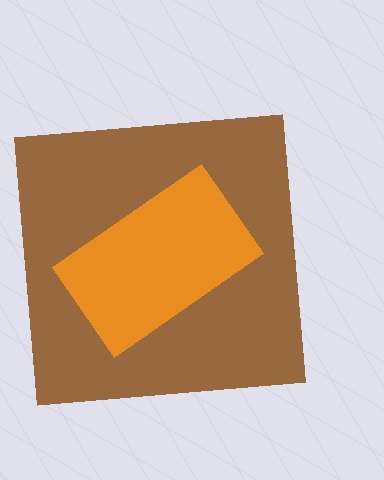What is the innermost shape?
The orange rectangle.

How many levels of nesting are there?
2.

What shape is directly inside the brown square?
The orange rectangle.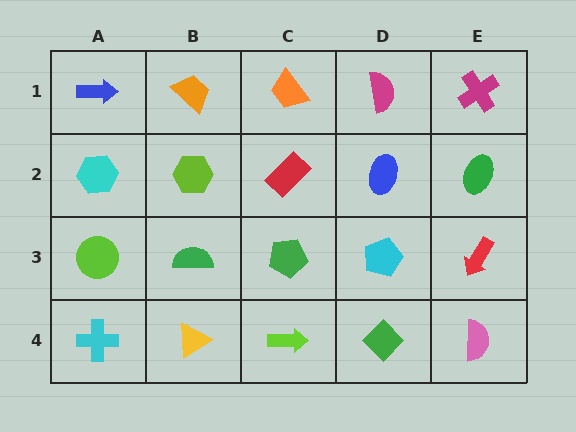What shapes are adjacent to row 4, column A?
A lime circle (row 3, column A), a yellow triangle (row 4, column B).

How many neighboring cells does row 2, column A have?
3.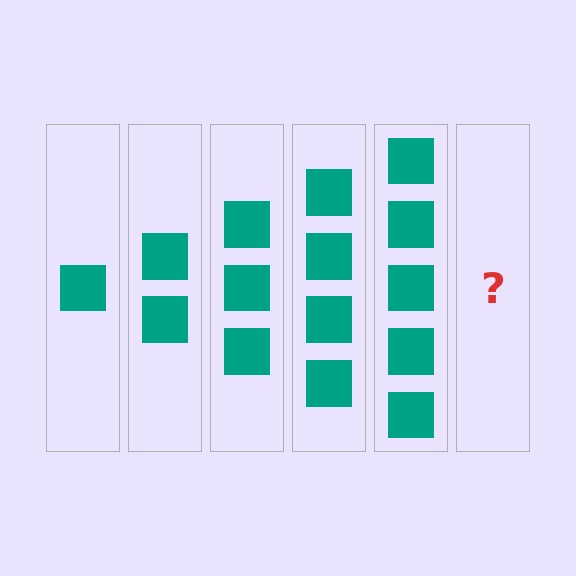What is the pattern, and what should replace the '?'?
The pattern is that each step adds one more square. The '?' should be 6 squares.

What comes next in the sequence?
The next element should be 6 squares.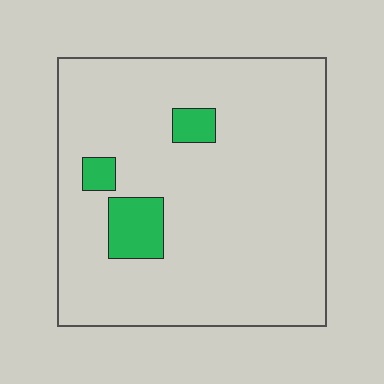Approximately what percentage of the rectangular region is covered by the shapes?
Approximately 10%.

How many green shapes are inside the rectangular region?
3.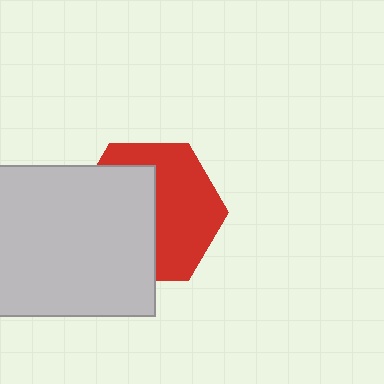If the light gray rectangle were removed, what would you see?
You would see the complete red hexagon.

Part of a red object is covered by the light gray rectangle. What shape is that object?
It is a hexagon.